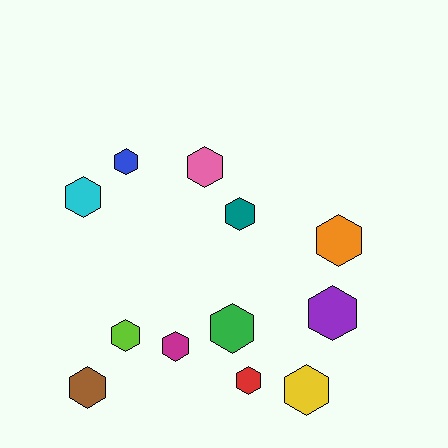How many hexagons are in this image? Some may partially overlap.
There are 12 hexagons.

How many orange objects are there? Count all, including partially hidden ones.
There is 1 orange object.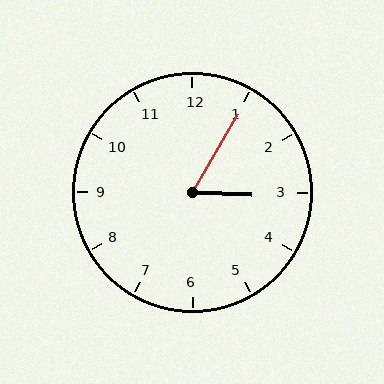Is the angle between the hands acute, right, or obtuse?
It is acute.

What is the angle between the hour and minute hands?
Approximately 62 degrees.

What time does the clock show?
3:05.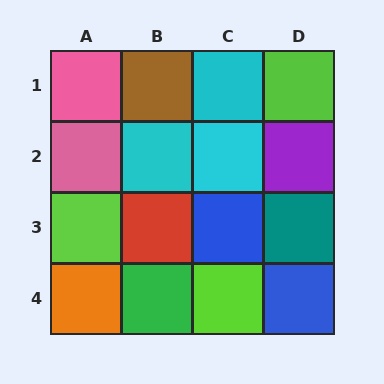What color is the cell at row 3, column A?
Lime.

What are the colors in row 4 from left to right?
Orange, green, lime, blue.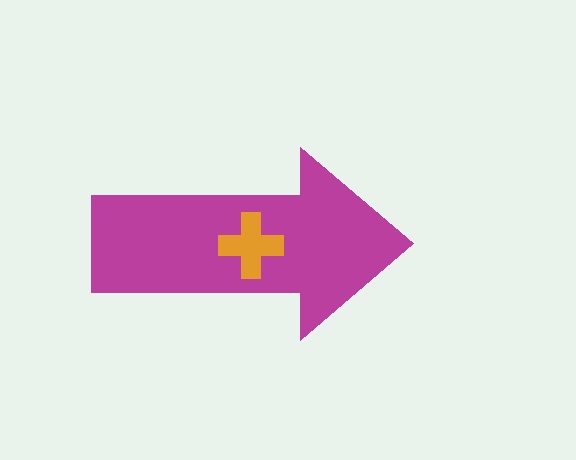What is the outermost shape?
The magenta arrow.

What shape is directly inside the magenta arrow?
The orange cross.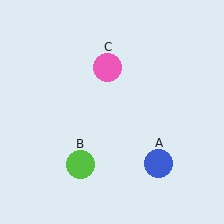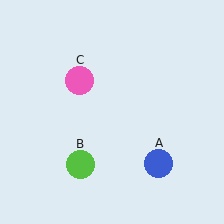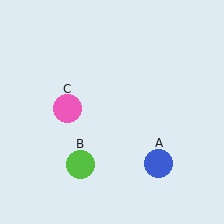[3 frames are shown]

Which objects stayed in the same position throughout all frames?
Blue circle (object A) and lime circle (object B) remained stationary.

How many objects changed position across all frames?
1 object changed position: pink circle (object C).